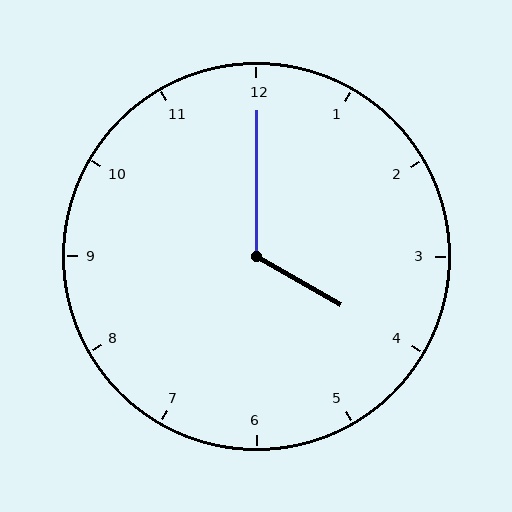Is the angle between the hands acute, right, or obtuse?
It is obtuse.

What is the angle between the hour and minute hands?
Approximately 120 degrees.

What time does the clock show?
4:00.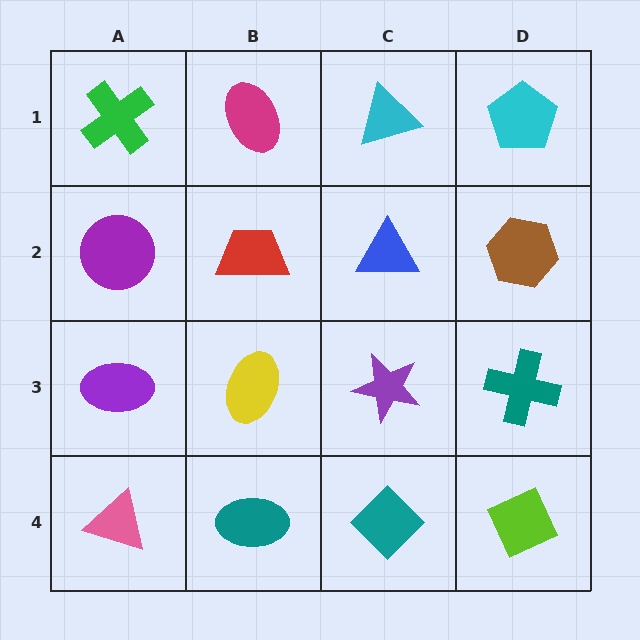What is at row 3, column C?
A purple star.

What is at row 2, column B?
A red trapezoid.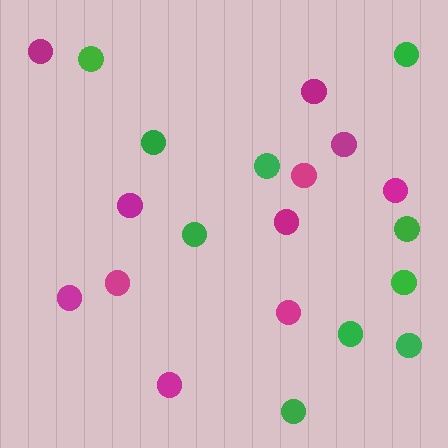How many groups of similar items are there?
There are 2 groups: one group of magenta circles (11) and one group of green circles (10).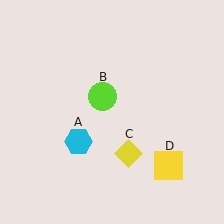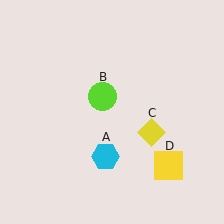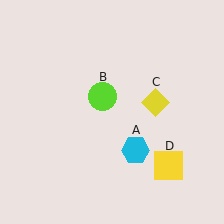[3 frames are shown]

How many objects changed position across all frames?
2 objects changed position: cyan hexagon (object A), yellow diamond (object C).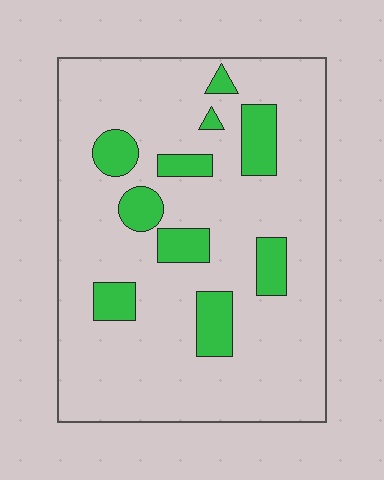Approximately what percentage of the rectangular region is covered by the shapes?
Approximately 15%.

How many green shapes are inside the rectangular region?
10.